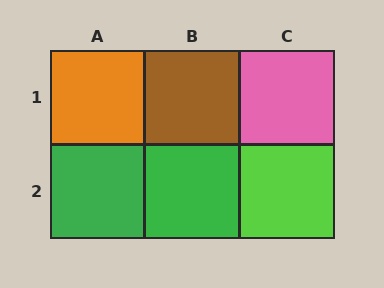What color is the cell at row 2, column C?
Lime.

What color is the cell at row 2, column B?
Green.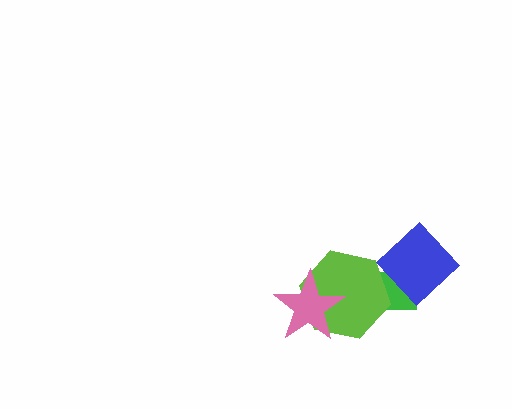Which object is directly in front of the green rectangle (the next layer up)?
The lime hexagon is directly in front of the green rectangle.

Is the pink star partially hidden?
No, no other shape covers it.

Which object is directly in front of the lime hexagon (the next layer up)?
The blue diamond is directly in front of the lime hexagon.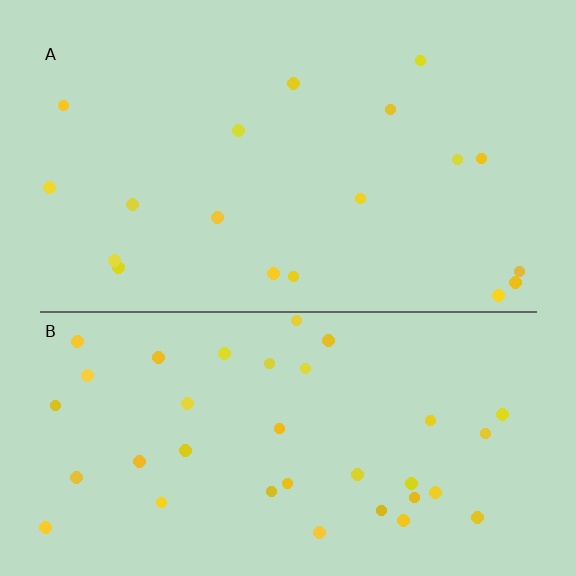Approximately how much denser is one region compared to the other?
Approximately 2.0× — region B over region A.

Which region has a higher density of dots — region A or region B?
B (the bottom).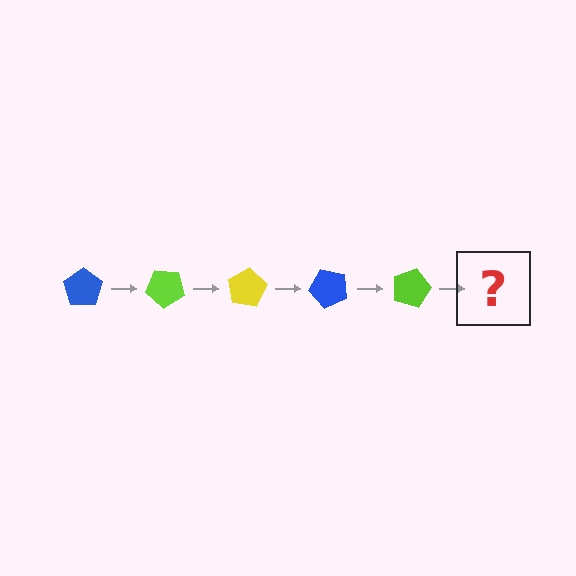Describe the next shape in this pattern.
It should be a yellow pentagon, rotated 200 degrees from the start.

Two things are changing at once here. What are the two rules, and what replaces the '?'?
The two rules are that it rotates 40 degrees each step and the color cycles through blue, lime, and yellow. The '?' should be a yellow pentagon, rotated 200 degrees from the start.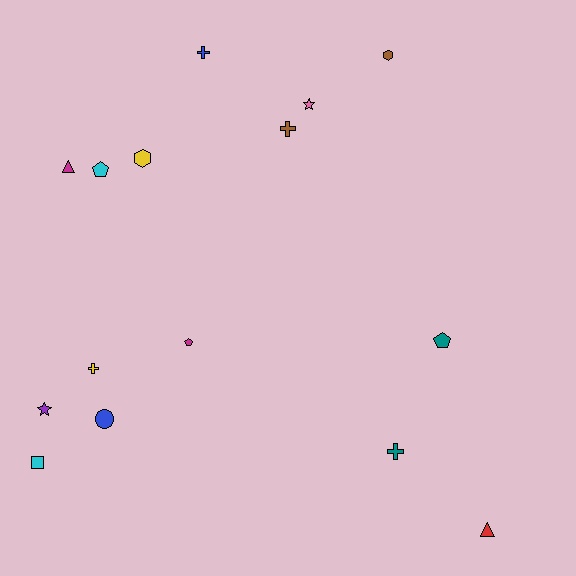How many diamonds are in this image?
There are no diamonds.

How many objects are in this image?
There are 15 objects.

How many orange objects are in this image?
There are no orange objects.